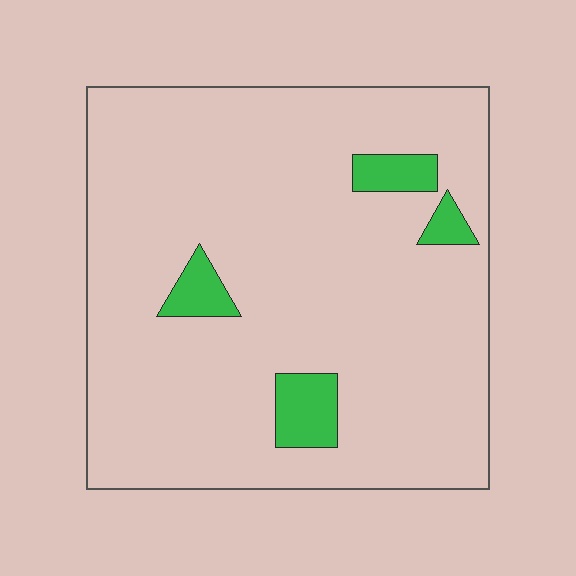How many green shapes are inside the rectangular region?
4.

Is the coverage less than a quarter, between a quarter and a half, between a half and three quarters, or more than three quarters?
Less than a quarter.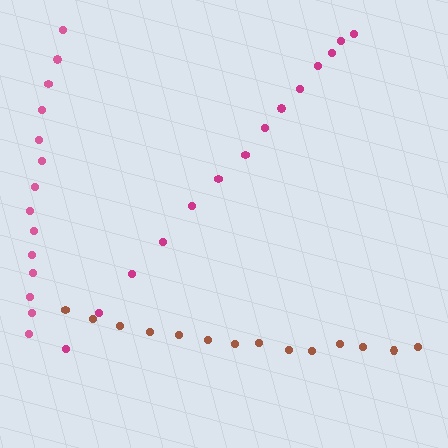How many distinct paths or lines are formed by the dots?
There are 3 distinct paths.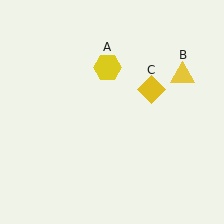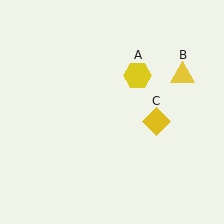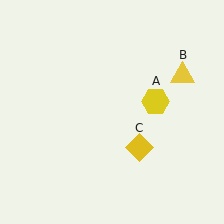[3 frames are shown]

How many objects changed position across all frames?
2 objects changed position: yellow hexagon (object A), yellow diamond (object C).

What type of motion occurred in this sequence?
The yellow hexagon (object A), yellow diamond (object C) rotated clockwise around the center of the scene.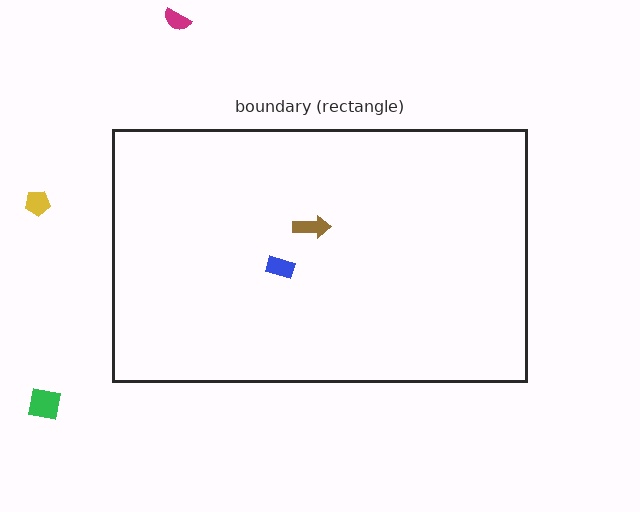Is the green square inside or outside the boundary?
Outside.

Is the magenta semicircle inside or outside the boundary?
Outside.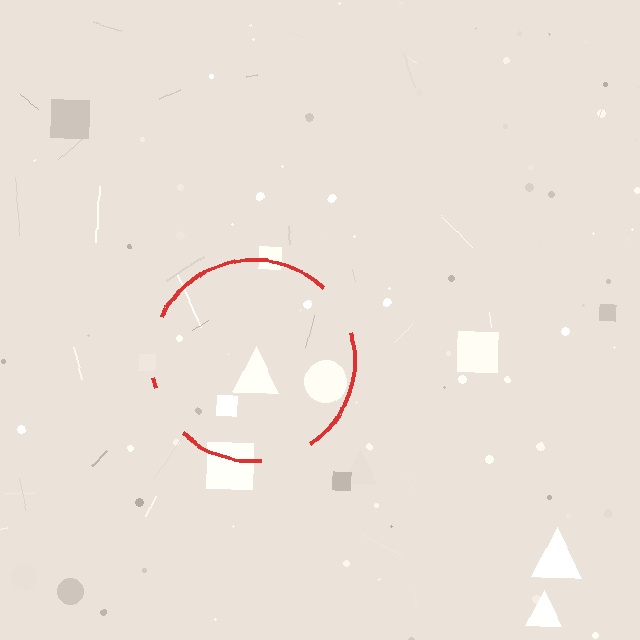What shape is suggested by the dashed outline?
The dashed outline suggests a circle.